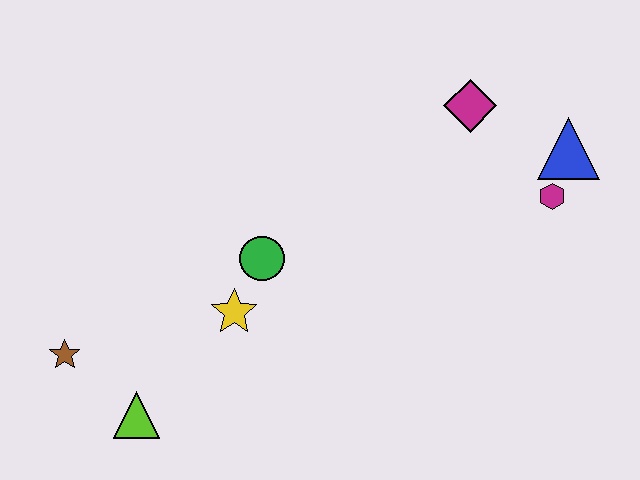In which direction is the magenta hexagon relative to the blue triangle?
The magenta hexagon is below the blue triangle.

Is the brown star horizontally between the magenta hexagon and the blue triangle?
No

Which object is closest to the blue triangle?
The magenta hexagon is closest to the blue triangle.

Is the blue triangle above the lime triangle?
Yes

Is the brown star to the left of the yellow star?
Yes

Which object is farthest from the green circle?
The blue triangle is farthest from the green circle.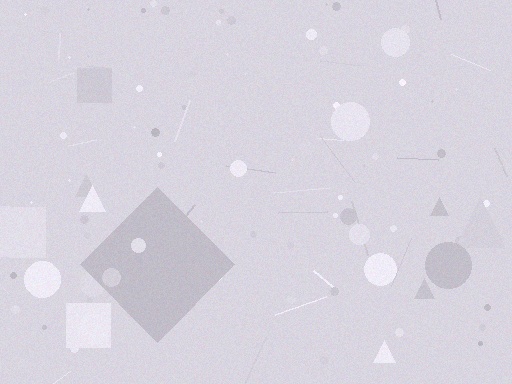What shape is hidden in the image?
A diamond is hidden in the image.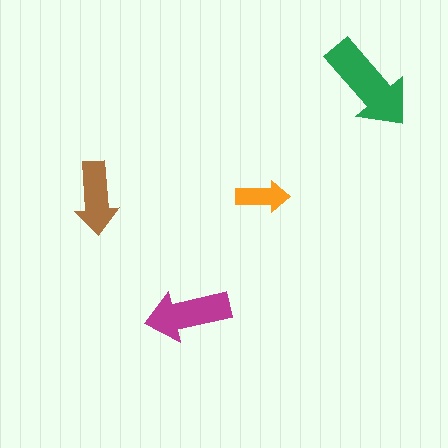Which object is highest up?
The green arrow is topmost.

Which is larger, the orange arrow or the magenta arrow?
The magenta one.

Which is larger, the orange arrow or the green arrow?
The green one.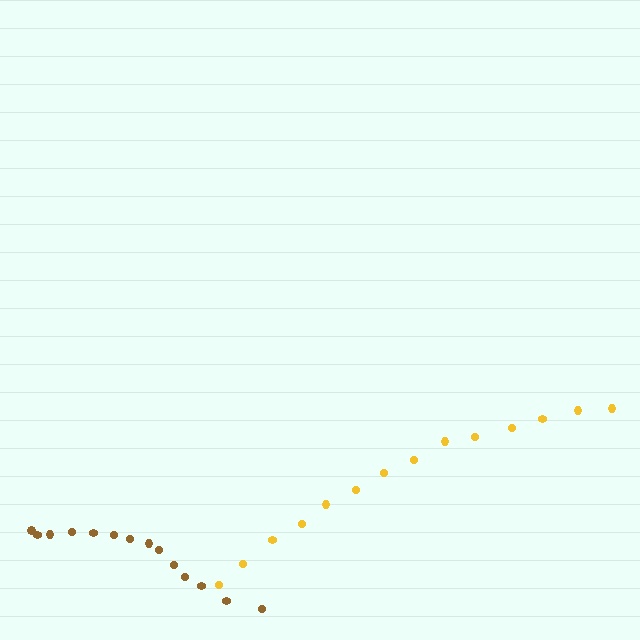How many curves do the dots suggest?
There are 2 distinct paths.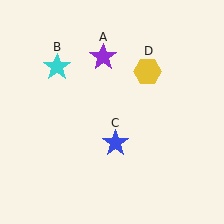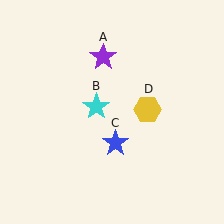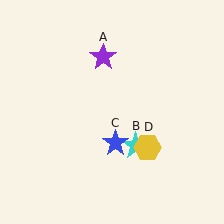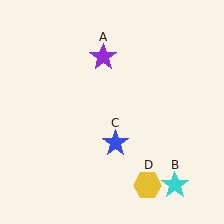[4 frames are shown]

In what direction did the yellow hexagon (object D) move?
The yellow hexagon (object D) moved down.